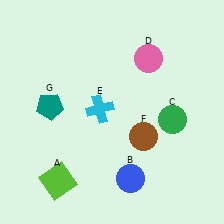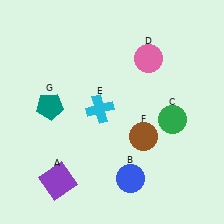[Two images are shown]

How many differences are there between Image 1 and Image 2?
There is 1 difference between the two images.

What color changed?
The square (A) changed from lime in Image 1 to purple in Image 2.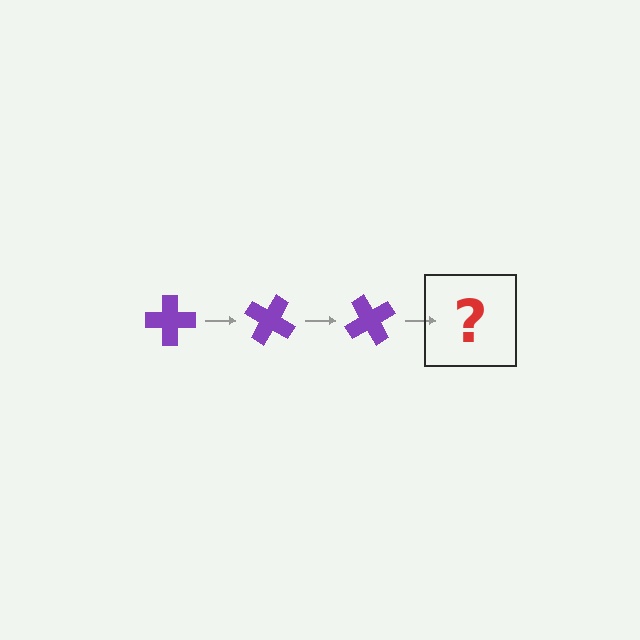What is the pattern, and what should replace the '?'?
The pattern is that the cross rotates 30 degrees each step. The '?' should be a purple cross rotated 90 degrees.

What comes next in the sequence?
The next element should be a purple cross rotated 90 degrees.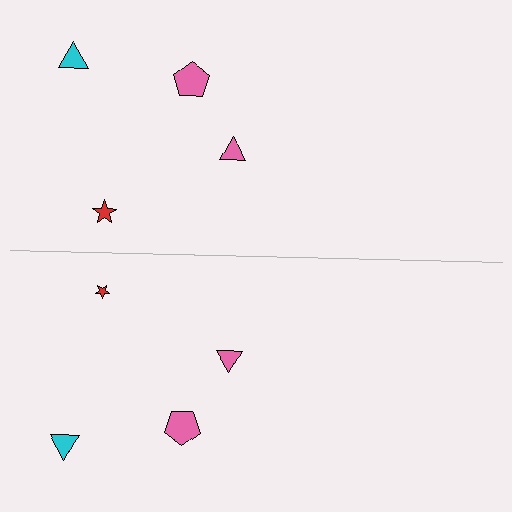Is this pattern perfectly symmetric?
No, the pattern is not perfectly symmetric. The red star on the bottom side has a different size than its mirror counterpart.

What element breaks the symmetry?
The red star on the bottom side has a different size than its mirror counterpart.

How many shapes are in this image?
There are 8 shapes in this image.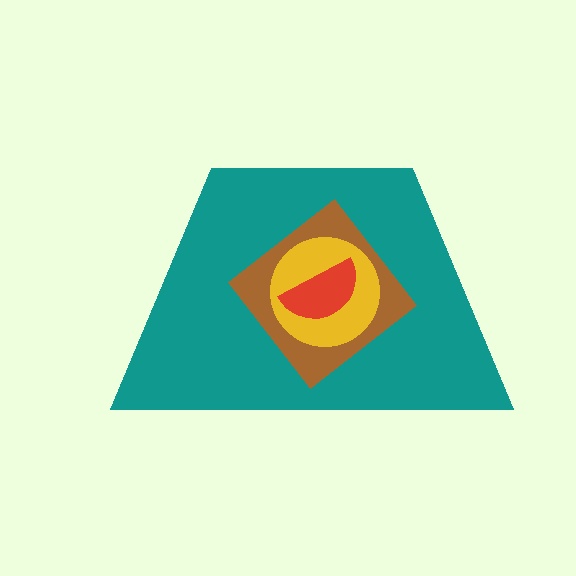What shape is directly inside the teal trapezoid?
The brown diamond.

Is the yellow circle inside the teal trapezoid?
Yes.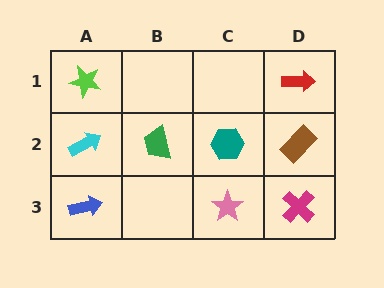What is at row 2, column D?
A brown rectangle.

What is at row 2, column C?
A teal hexagon.